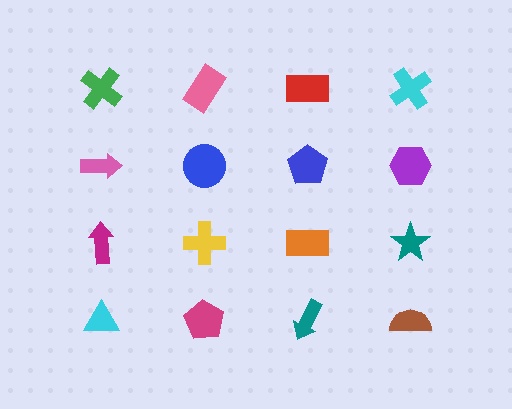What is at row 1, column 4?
A cyan cross.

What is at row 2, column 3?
A blue pentagon.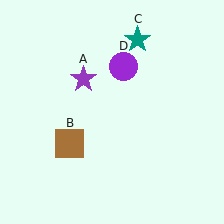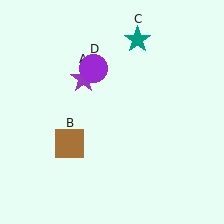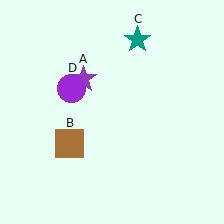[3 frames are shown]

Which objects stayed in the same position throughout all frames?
Purple star (object A) and brown square (object B) and teal star (object C) remained stationary.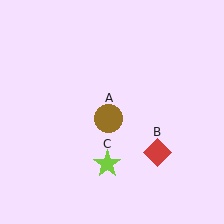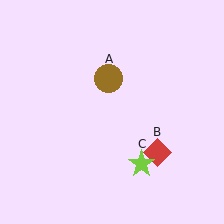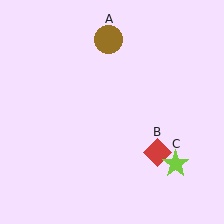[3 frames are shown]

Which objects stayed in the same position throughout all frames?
Red diamond (object B) remained stationary.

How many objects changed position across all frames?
2 objects changed position: brown circle (object A), lime star (object C).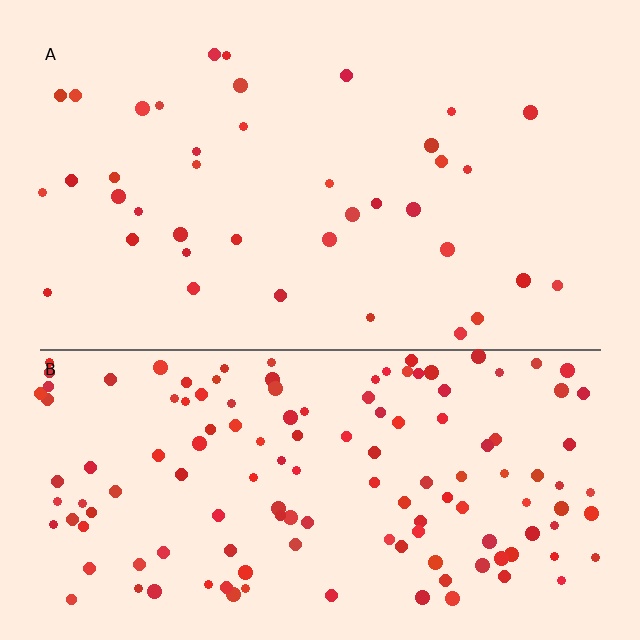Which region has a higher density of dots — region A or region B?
B (the bottom).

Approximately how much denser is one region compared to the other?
Approximately 3.5× — region B over region A.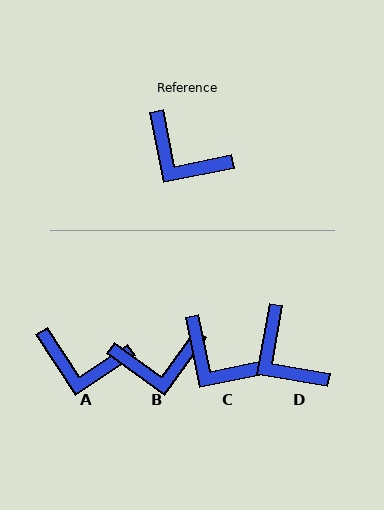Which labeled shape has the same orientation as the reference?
C.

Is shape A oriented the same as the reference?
No, it is off by about 22 degrees.